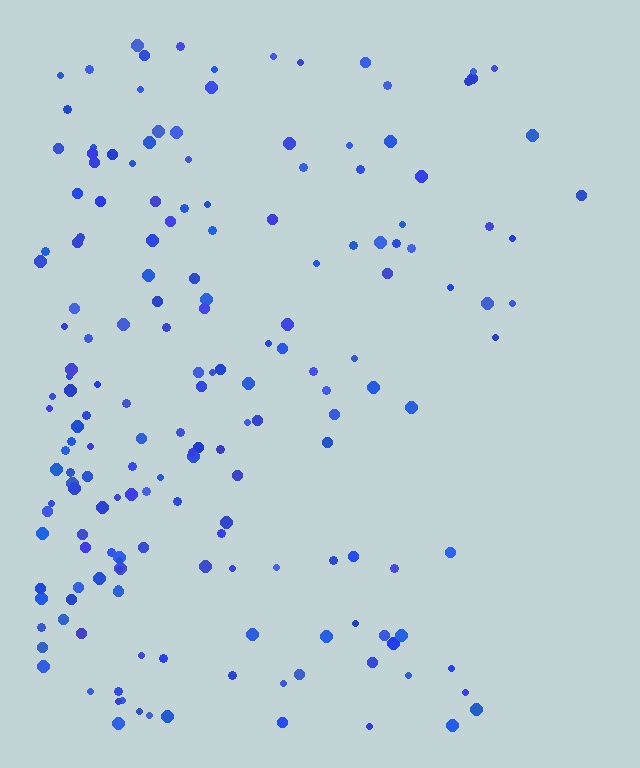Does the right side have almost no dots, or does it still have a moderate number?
Still a moderate number, just noticeably fewer than the left.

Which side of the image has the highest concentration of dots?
The left.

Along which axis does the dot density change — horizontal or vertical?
Horizontal.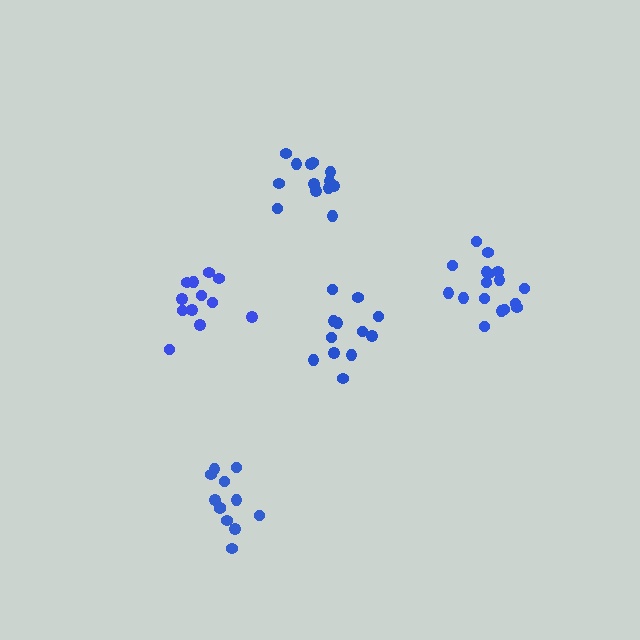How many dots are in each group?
Group 1: 12 dots, Group 2: 12 dots, Group 3: 12 dots, Group 4: 13 dots, Group 5: 17 dots (66 total).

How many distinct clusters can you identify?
There are 5 distinct clusters.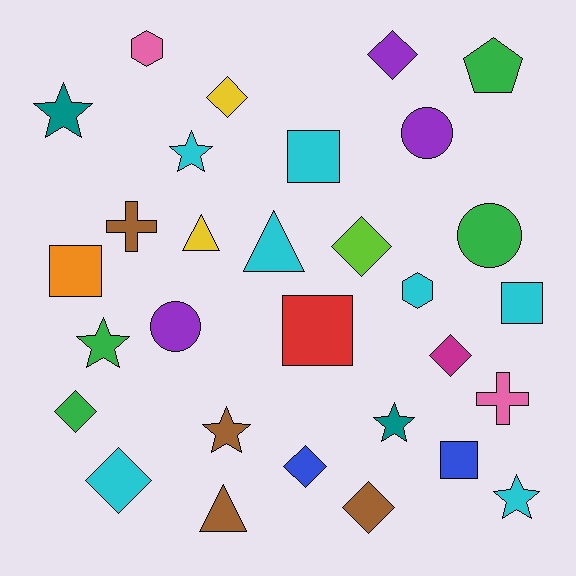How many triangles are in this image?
There are 3 triangles.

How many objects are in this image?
There are 30 objects.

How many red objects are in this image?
There is 1 red object.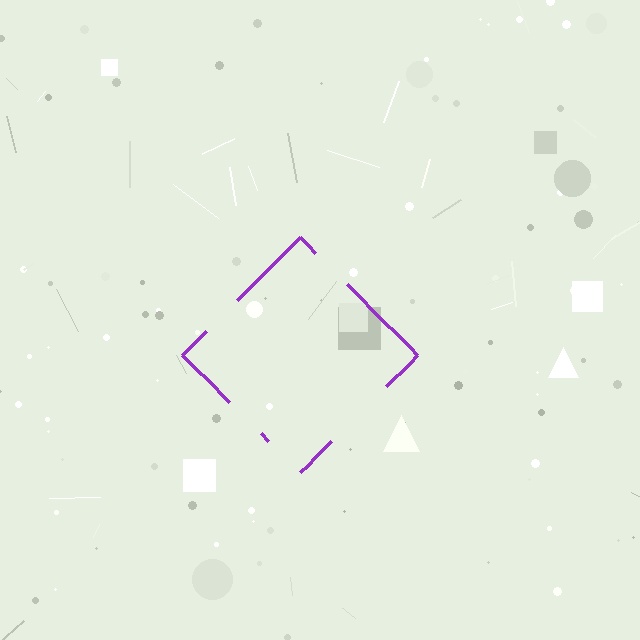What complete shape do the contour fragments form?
The contour fragments form a diamond.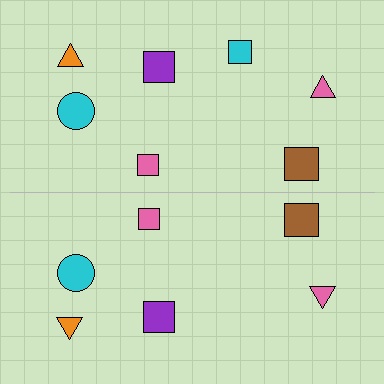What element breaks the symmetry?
A cyan square is missing from the bottom side.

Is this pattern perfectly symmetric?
No, the pattern is not perfectly symmetric. A cyan square is missing from the bottom side.